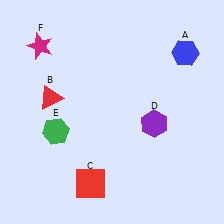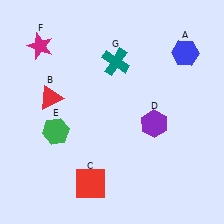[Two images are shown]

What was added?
A teal cross (G) was added in Image 2.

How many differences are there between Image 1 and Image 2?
There is 1 difference between the two images.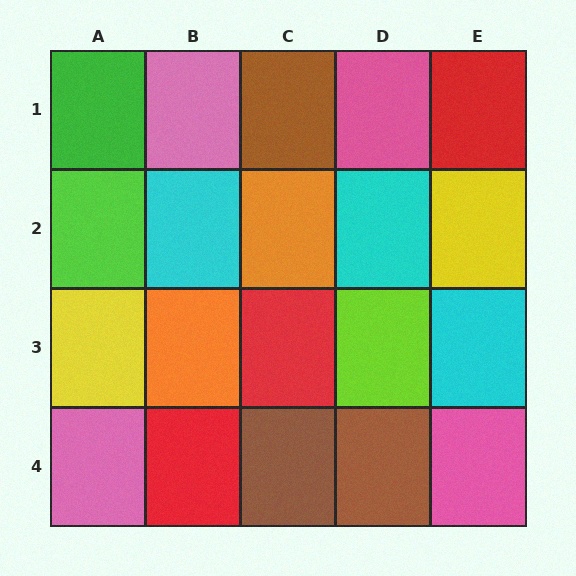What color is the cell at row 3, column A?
Yellow.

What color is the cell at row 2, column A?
Lime.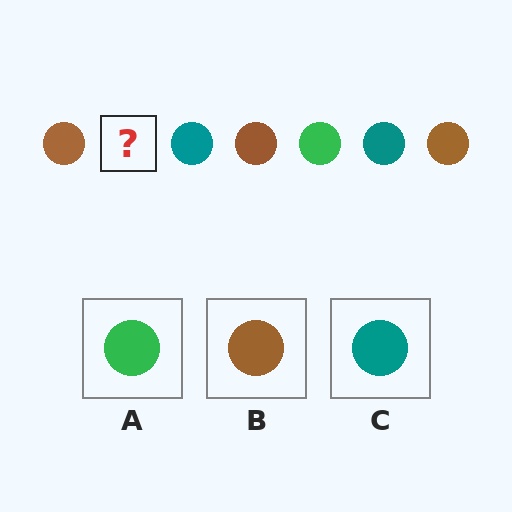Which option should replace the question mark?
Option A.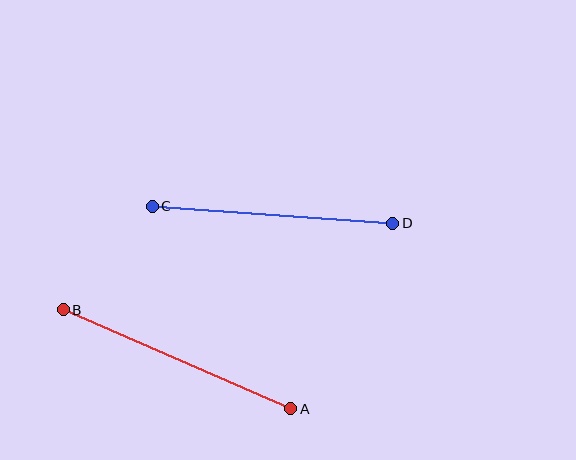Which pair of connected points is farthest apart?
Points A and B are farthest apart.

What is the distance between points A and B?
The distance is approximately 248 pixels.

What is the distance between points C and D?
The distance is approximately 241 pixels.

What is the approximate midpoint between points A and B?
The midpoint is at approximately (177, 359) pixels.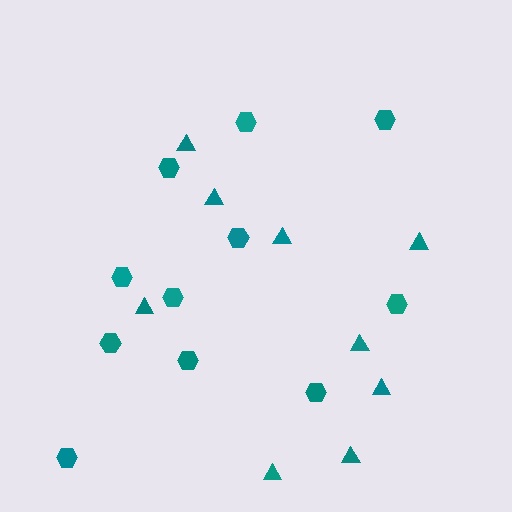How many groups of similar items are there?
There are 2 groups: one group of triangles (9) and one group of hexagons (11).